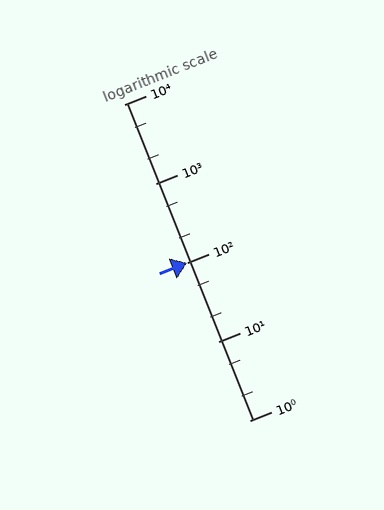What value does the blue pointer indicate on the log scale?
The pointer indicates approximately 100.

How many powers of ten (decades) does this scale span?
The scale spans 4 decades, from 1 to 10000.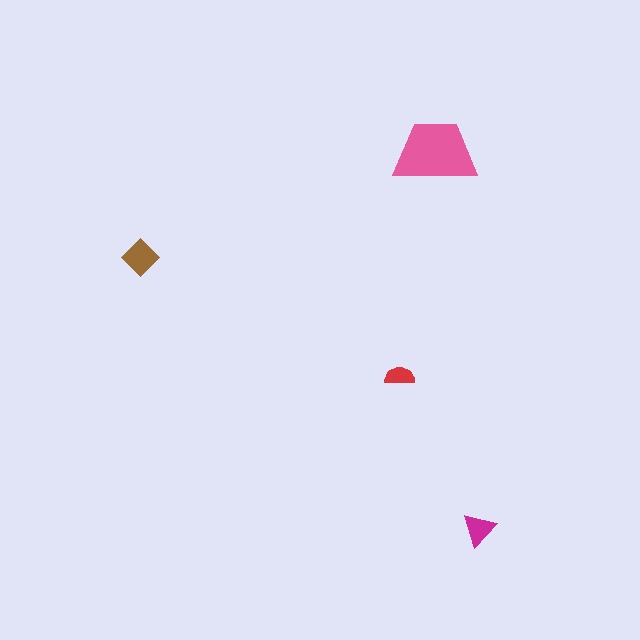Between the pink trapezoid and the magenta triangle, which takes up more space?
The pink trapezoid.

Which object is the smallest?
The red semicircle.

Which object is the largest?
The pink trapezoid.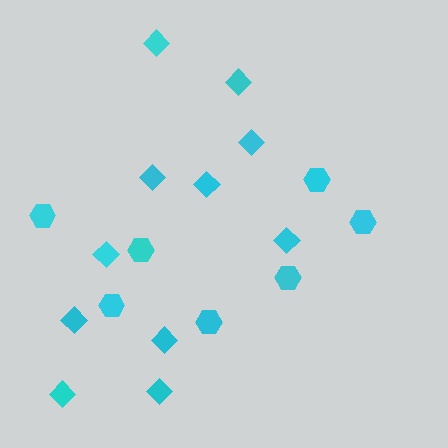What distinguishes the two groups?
There are 2 groups: one group of diamonds (11) and one group of hexagons (7).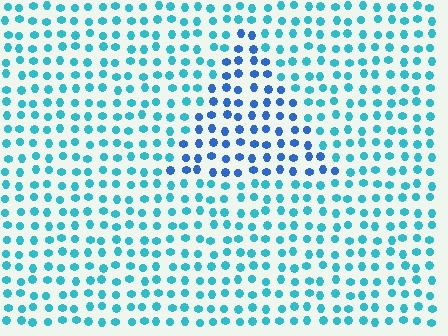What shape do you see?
I see a triangle.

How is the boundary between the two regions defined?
The boundary is defined purely by a slight shift in hue (about 33 degrees). Spacing, size, and orientation are identical on both sides.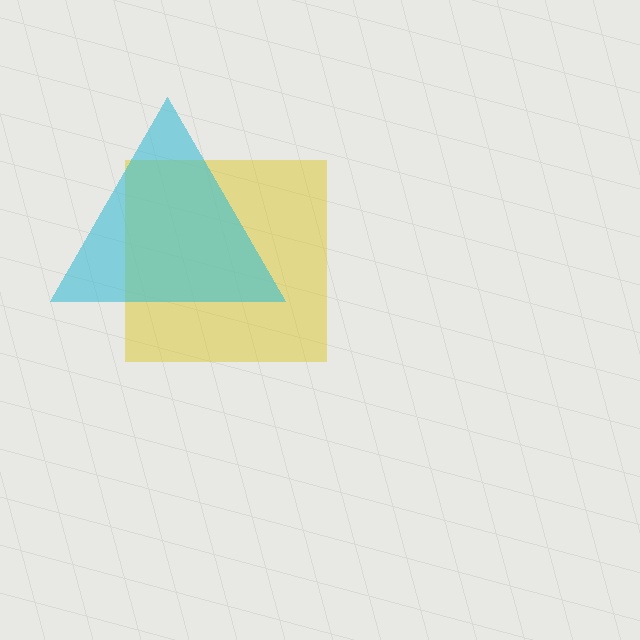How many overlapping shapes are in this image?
There are 2 overlapping shapes in the image.